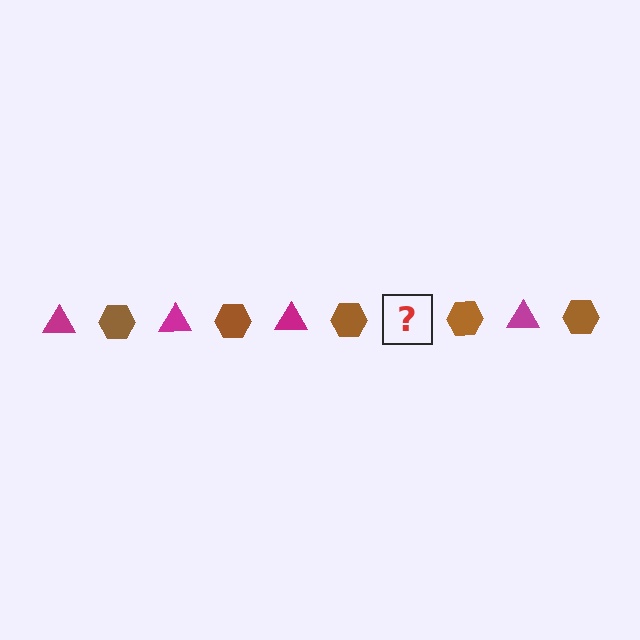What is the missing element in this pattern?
The missing element is a magenta triangle.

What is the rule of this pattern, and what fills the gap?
The rule is that the pattern alternates between magenta triangle and brown hexagon. The gap should be filled with a magenta triangle.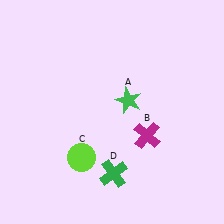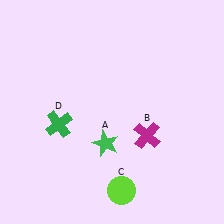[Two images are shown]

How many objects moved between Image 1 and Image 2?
3 objects moved between the two images.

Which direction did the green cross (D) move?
The green cross (D) moved left.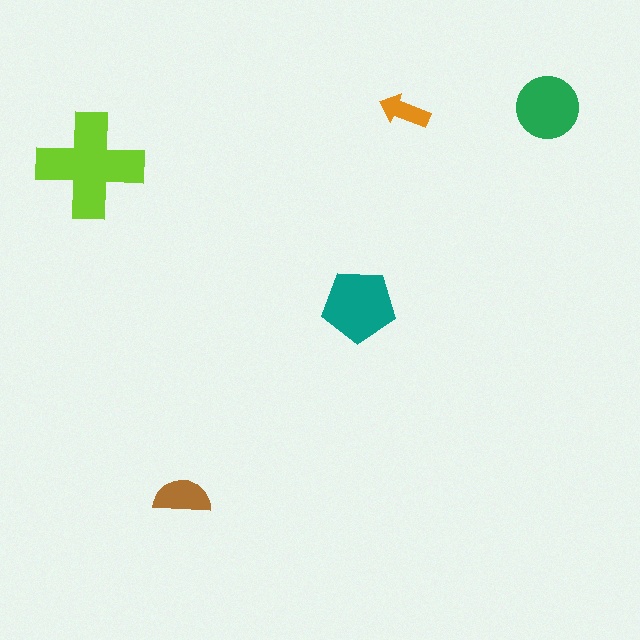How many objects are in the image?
There are 5 objects in the image.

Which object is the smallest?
The orange arrow.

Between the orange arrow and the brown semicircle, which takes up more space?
The brown semicircle.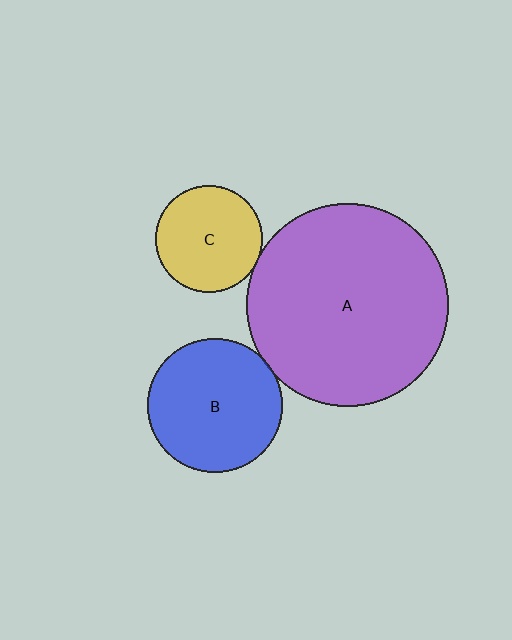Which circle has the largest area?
Circle A (purple).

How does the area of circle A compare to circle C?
Approximately 3.6 times.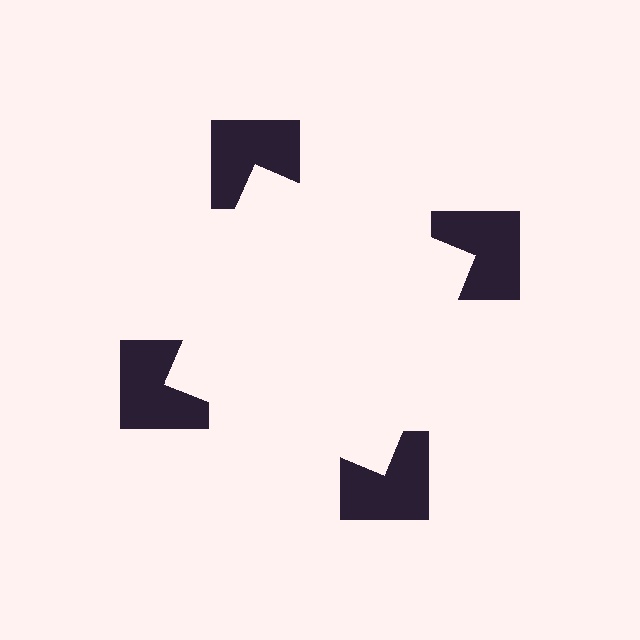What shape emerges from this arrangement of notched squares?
An illusory square — its edges are inferred from the aligned wedge cuts in the notched squares, not physically drawn.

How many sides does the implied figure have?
4 sides.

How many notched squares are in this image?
There are 4 — one at each vertex of the illusory square.